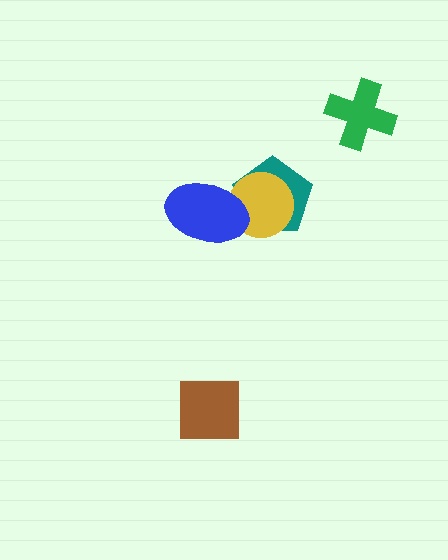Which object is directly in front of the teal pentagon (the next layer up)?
The yellow circle is directly in front of the teal pentagon.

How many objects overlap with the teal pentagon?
2 objects overlap with the teal pentagon.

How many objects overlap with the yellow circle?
2 objects overlap with the yellow circle.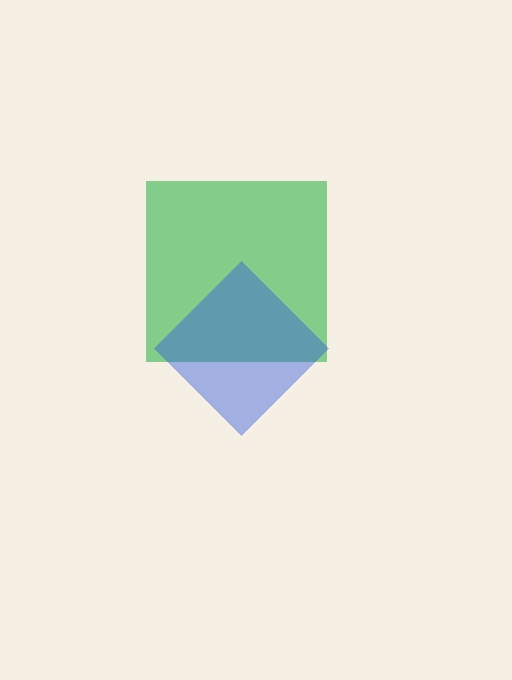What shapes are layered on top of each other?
The layered shapes are: a green square, a blue diamond.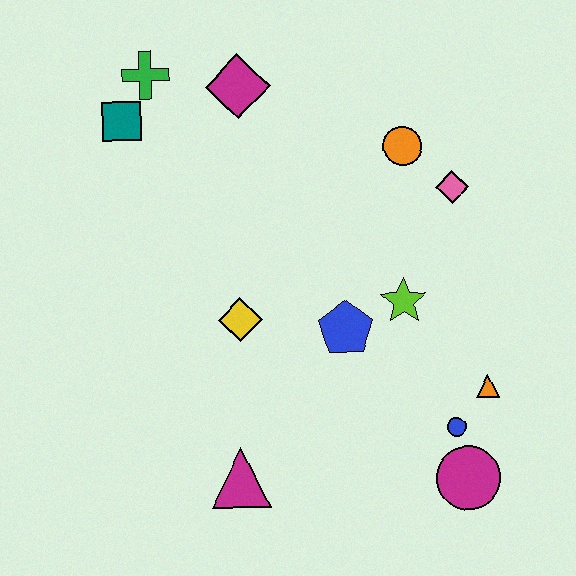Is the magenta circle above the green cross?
No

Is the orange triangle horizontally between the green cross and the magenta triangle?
No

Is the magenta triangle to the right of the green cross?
Yes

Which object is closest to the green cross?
The teal square is closest to the green cross.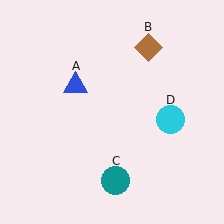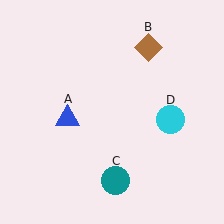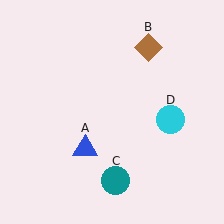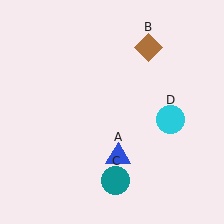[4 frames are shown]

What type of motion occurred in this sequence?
The blue triangle (object A) rotated counterclockwise around the center of the scene.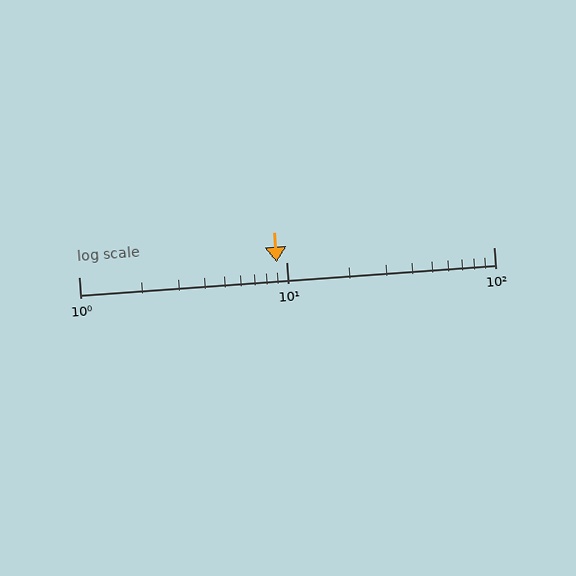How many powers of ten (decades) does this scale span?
The scale spans 2 decades, from 1 to 100.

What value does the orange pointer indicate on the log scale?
The pointer indicates approximately 9.